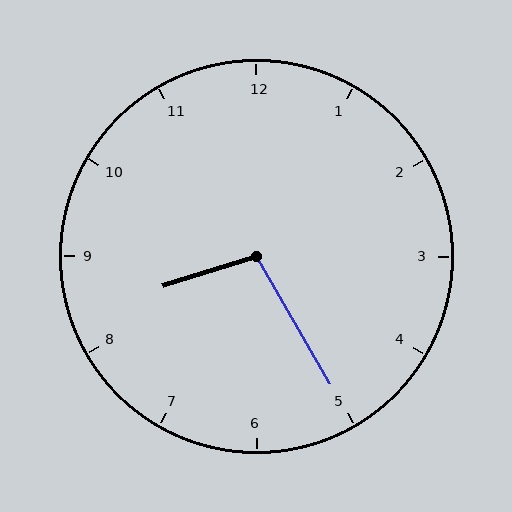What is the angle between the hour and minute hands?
Approximately 102 degrees.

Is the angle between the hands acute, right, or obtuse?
It is obtuse.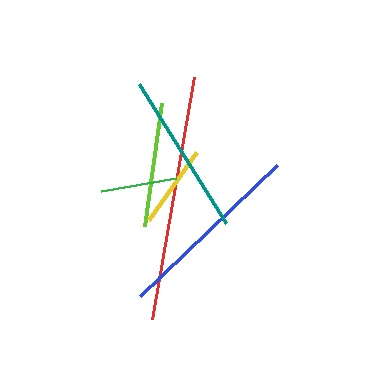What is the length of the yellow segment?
The yellow segment is approximately 83 pixels long.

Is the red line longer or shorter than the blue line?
The red line is longer than the blue line.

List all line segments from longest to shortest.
From longest to shortest: red, blue, teal, lime, yellow, green.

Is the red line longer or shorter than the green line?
The red line is longer than the green line.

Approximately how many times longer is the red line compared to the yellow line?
The red line is approximately 3.0 times the length of the yellow line.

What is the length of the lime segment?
The lime segment is approximately 124 pixels long.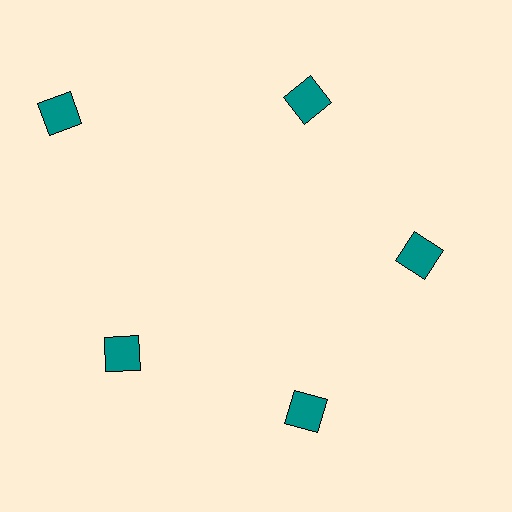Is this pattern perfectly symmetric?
No. The 5 teal diamonds are arranged in a ring, but one element near the 10 o'clock position is pushed outward from the center, breaking the 5-fold rotational symmetry.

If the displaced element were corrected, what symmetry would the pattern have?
It would have 5-fold rotational symmetry — the pattern would map onto itself every 72 degrees.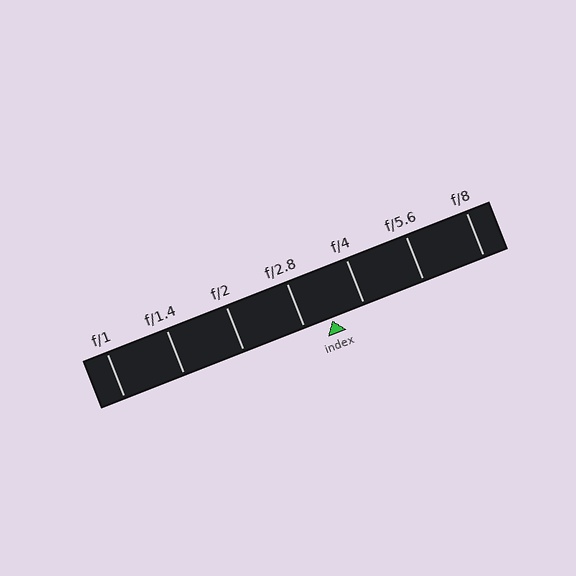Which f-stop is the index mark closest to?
The index mark is closest to f/2.8.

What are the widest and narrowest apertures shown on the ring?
The widest aperture shown is f/1 and the narrowest is f/8.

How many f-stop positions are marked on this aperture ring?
There are 7 f-stop positions marked.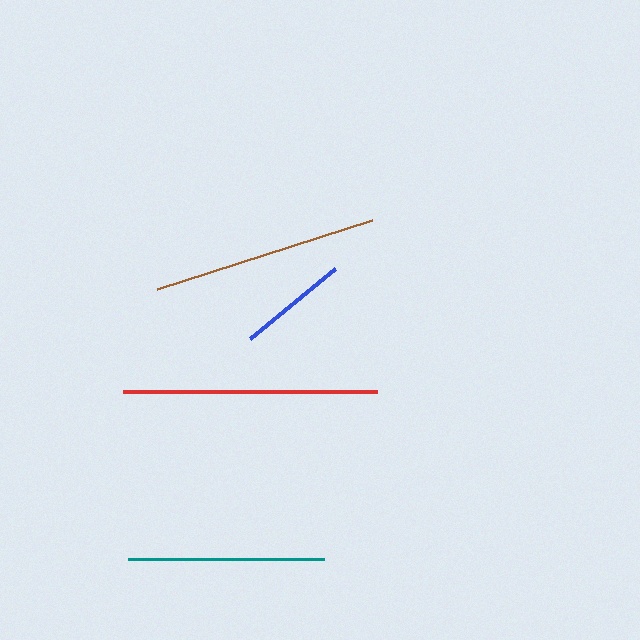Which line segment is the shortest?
The blue line is the shortest at approximately 110 pixels.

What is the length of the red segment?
The red segment is approximately 254 pixels long.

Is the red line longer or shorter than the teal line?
The red line is longer than the teal line.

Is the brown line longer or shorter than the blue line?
The brown line is longer than the blue line.